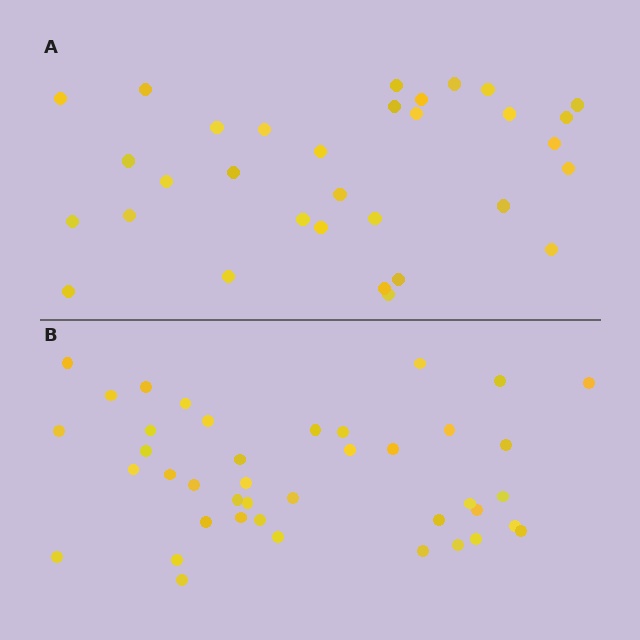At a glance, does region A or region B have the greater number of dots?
Region B (the bottom region) has more dots.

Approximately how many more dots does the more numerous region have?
Region B has roughly 8 or so more dots than region A.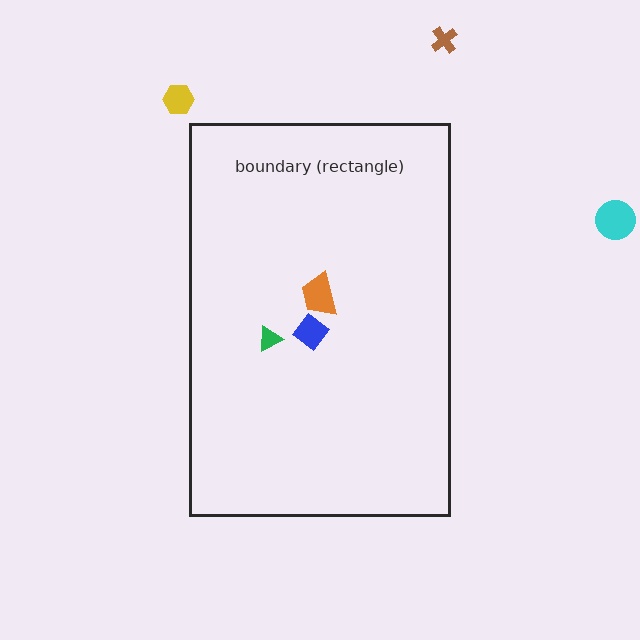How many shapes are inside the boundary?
3 inside, 3 outside.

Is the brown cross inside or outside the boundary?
Outside.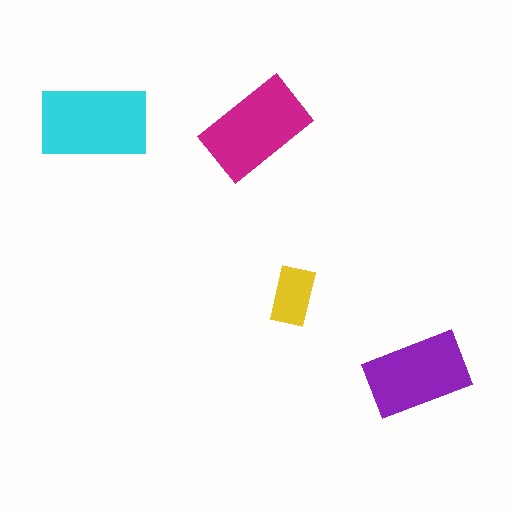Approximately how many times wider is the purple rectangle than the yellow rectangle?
About 1.5 times wider.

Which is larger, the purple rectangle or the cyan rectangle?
The cyan one.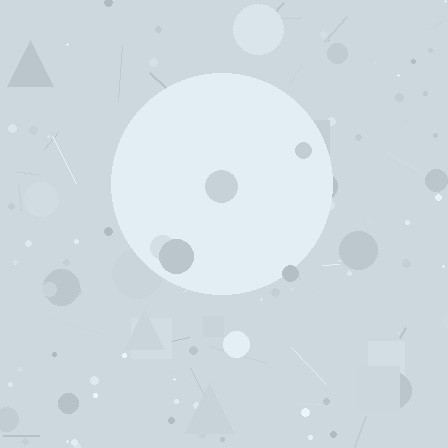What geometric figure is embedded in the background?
A circle is embedded in the background.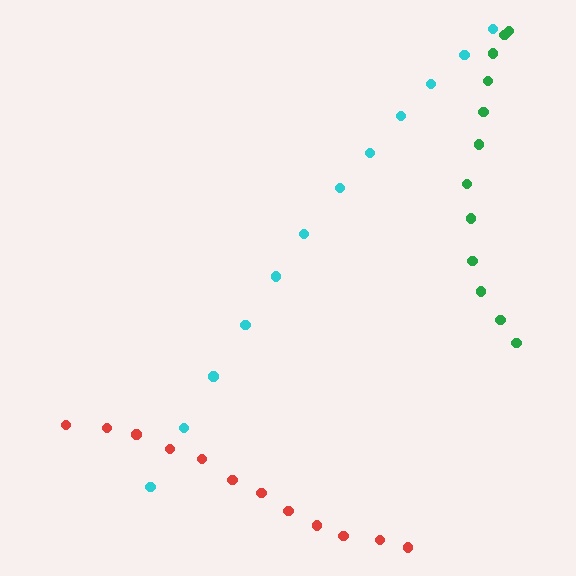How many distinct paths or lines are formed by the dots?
There are 3 distinct paths.